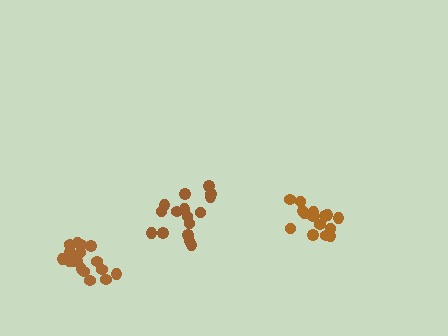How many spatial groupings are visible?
There are 3 spatial groupings.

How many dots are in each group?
Group 1: 15 dots, Group 2: 16 dots, Group 3: 17 dots (48 total).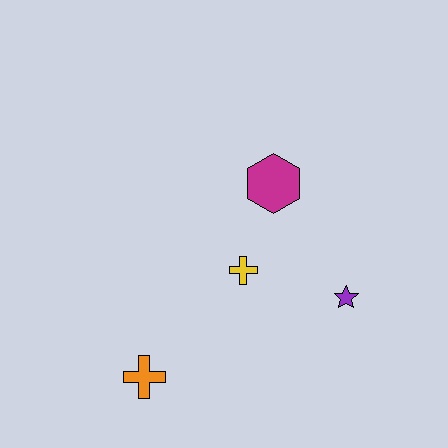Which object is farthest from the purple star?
The orange cross is farthest from the purple star.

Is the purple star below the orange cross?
No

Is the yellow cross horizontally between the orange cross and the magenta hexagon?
Yes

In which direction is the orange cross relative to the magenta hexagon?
The orange cross is below the magenta hexagon.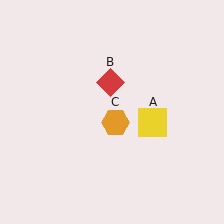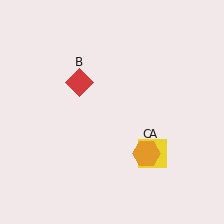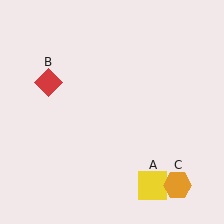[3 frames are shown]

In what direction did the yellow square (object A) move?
The yellow square (object A) moved down.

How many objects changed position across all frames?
3 objects changed position: yellow square (object A), red diamond (object B), orange hexagon (object C).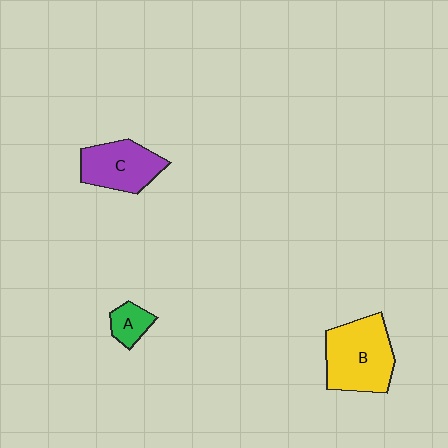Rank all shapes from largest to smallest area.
From largest to smallest: B (yellow), C (purple), A (green).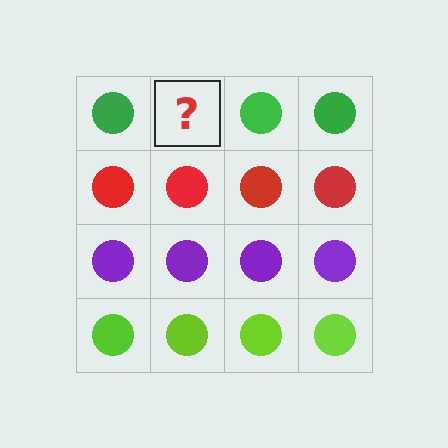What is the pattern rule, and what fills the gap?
The rule is that each row has a consistent color. The gap should be filled with a green circle.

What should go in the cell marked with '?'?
The missing cell should contain a green circle.